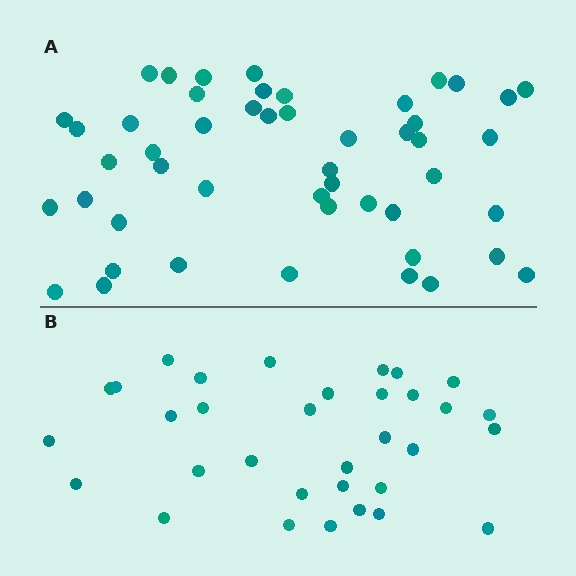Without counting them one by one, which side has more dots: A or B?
Region A (the top region) has more dots.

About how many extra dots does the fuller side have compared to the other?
Region A has approximately 15 more dots than region B.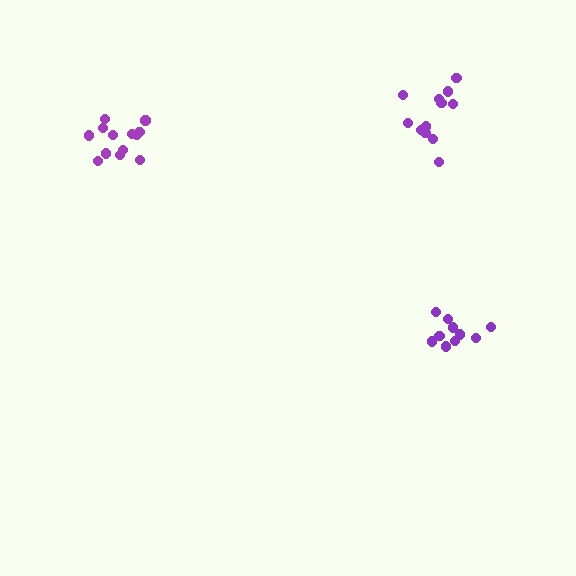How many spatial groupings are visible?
There are 3 spatial groupings.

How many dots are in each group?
Group 1: 10 dots, Group 2: 13 dots, Group 3: 12 dots (35 total).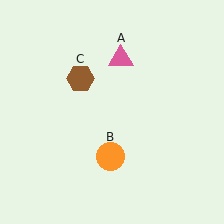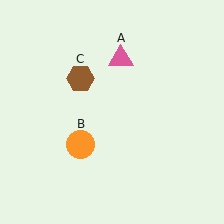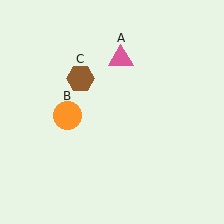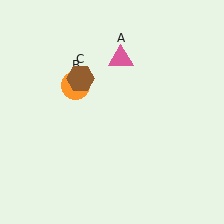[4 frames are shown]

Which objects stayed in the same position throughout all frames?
Pink triangle (object A) and brown hexagon (object C) remained stationary.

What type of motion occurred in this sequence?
The orange circle (object B) rotated clockwise around the center of the scene.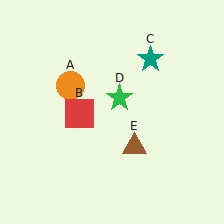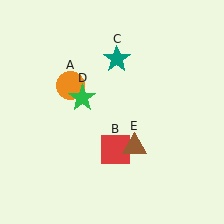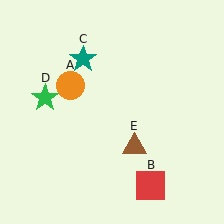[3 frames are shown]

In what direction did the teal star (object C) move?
The teal star (object C) moved left.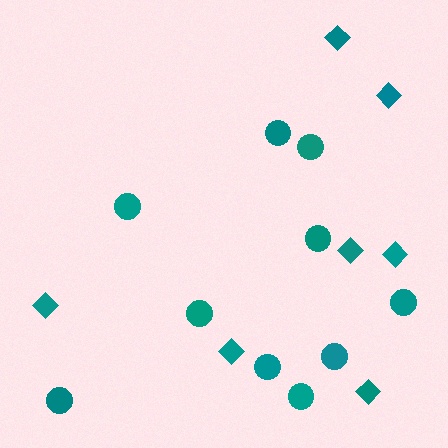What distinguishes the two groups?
There are 2 groups: one group of circles (10) and one group of diamonds (7).